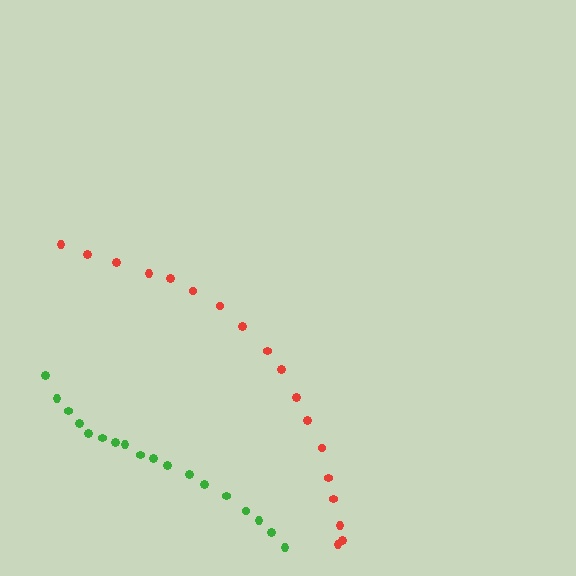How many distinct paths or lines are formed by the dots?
There are 2 distinct paths.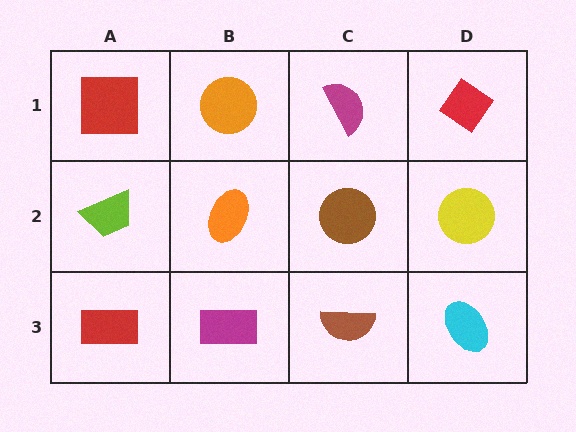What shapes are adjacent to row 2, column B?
An orange circle (row 1, column B), a magenta rectangle (row 3, column B), a lime trapezoid (row 2, column A), a brown circle (row 2, column C).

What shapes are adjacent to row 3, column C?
A brown circle (row 2, column C), a magenta rectangle (row 3, column B), a cyan ellipse (row 3, column D).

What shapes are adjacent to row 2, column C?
A magenta semicircle (row 1, column C), a brown semicircle (row 3, column C), an orange ellipse (row 2, column B), a yellow circle (row 2, column D).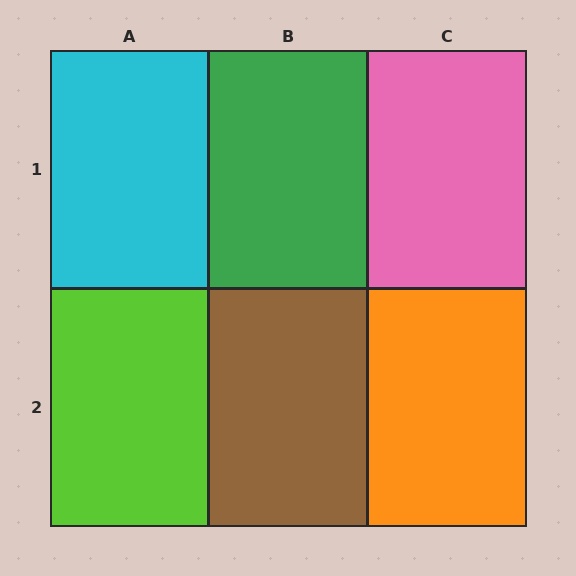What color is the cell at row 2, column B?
Brown.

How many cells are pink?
1 cell is pink.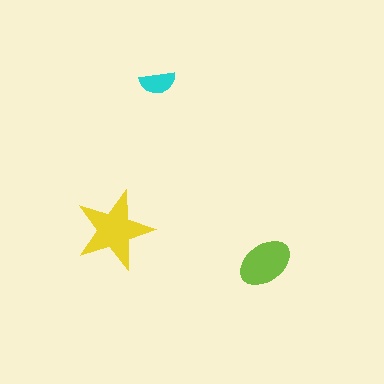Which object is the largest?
The yellow star.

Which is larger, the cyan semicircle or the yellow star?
The yellow star.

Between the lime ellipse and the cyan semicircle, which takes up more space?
The lime ellipse.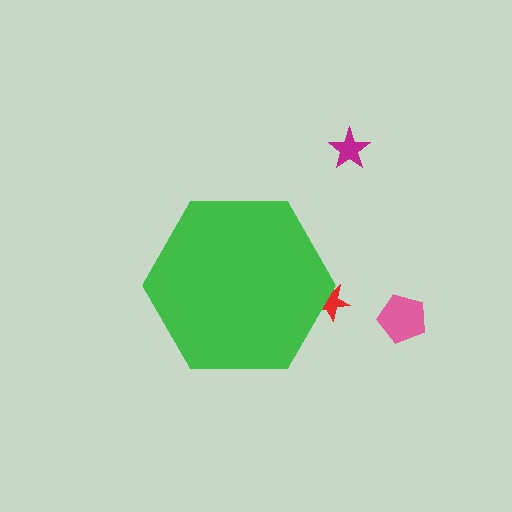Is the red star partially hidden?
Yes, the red star is partially hidden behind the green hexagon.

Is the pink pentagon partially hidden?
No, the pink pentagon is fully visible.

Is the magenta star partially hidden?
No, the magenta star is fully visible.